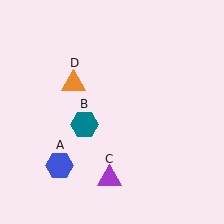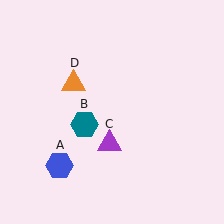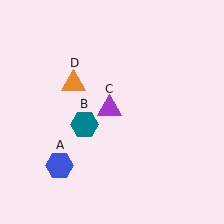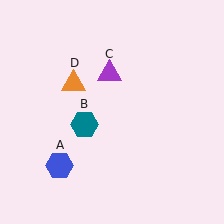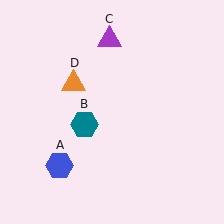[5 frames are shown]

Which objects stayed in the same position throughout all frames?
Blue hexagon (object A) and teal hexagon (object B) and orange triangle (object D) remained stationary.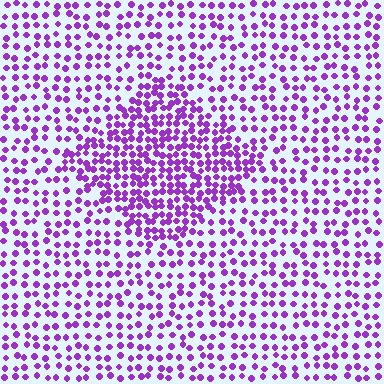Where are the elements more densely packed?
The elements are more densely packed inside the diamond boundary.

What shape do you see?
I see a diamond.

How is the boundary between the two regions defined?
The boundary is defined by a change in element density (approximately 1.9x ratio). All elements are the same color, size, and shape.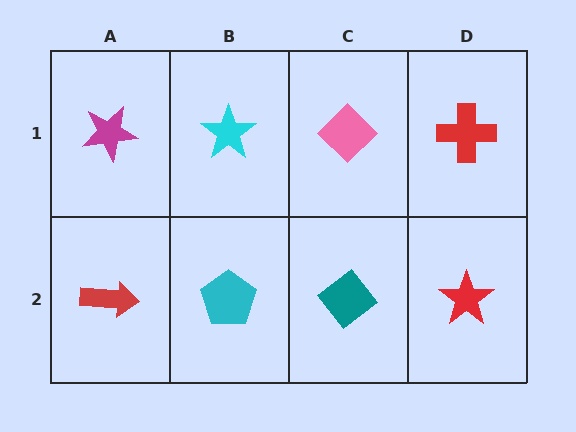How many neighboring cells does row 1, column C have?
3.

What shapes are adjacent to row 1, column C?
A teal diamond (row 2, column C), a cyan star (row 1, column B), a red cross (row 1, column D).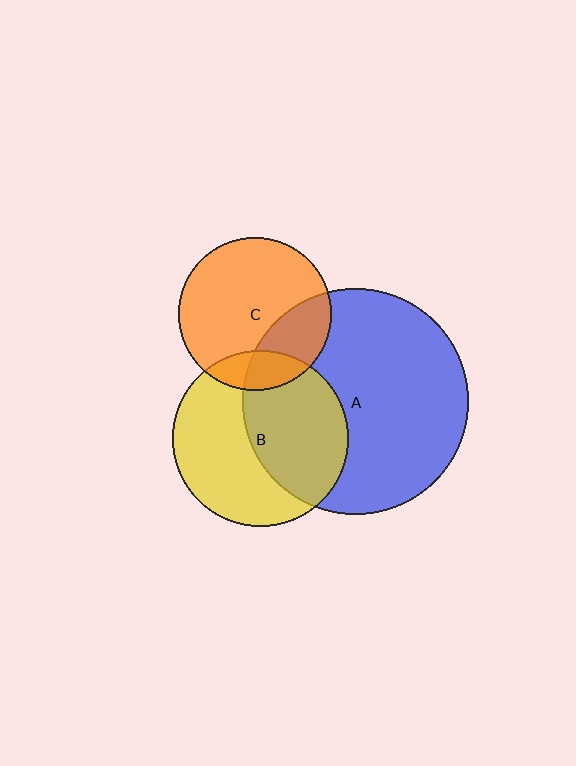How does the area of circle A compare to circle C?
Approximately 2.2 times.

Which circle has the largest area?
Circle A (blue).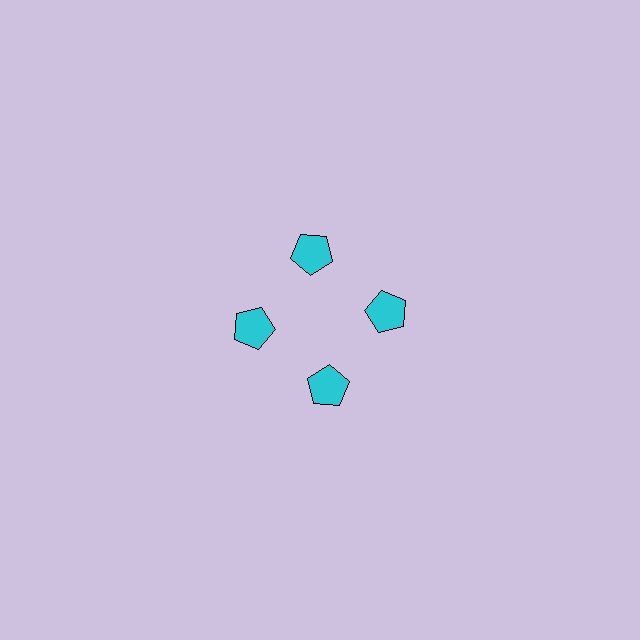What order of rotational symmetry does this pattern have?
This pattern has 4-fold rotational symmetry.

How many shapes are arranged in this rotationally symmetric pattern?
There are 4 shapes, arranged in 4 groups of 1.